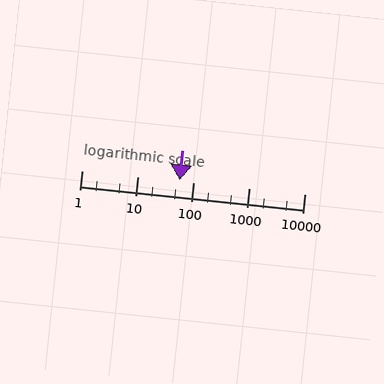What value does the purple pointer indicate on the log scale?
The pointer indicates approximately 57.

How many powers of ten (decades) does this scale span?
The scale spans 4 decades, from 1 to 10000.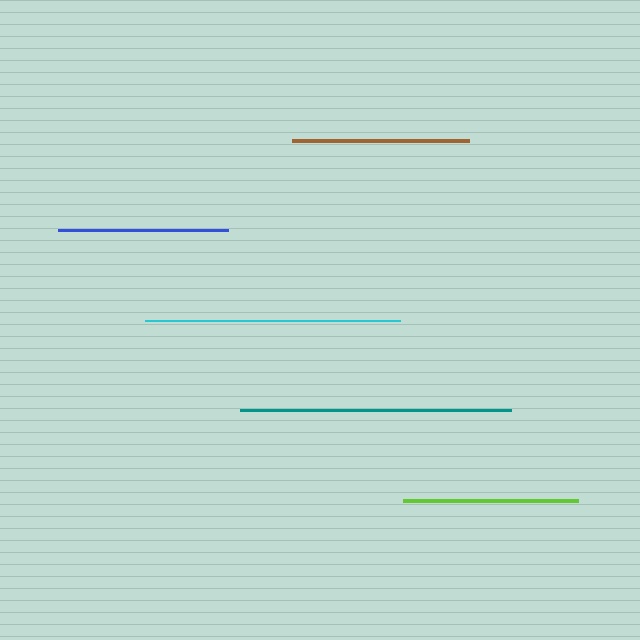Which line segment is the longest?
The teal line is the longest at approximately 272 pixels.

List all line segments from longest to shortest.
From longest to shortest: teal, cyan, brown, lime, blue.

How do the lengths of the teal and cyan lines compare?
The teal and cyan lines are approximately the same length.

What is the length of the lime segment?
The lime segment is approximately 175 pixels long.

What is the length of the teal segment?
The teal segment is approximately 272 pixels long.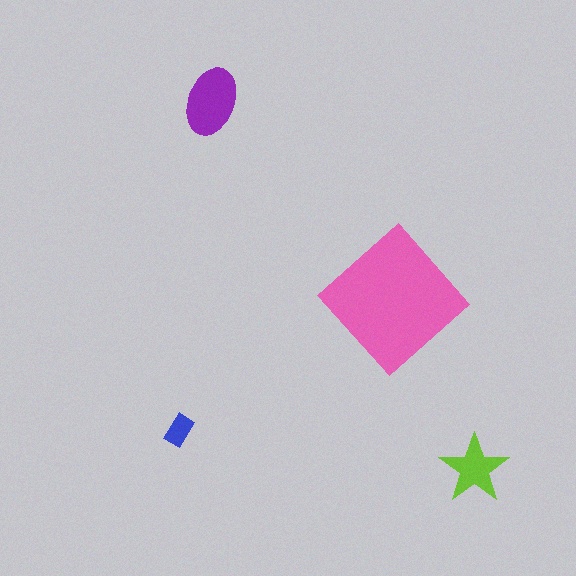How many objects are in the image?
There are 4 objects in the image.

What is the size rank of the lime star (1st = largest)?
3rd.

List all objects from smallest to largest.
The blue rectangle, the lime star, the purple ellipse, the pink diamond.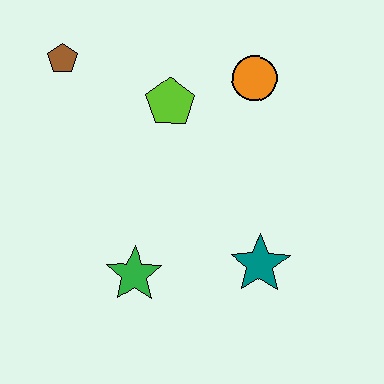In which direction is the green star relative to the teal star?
The green star is to the left of the teal star.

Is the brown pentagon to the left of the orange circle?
Yes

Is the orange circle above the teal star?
Yes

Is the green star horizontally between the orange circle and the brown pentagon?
Yes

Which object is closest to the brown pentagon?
The lime pentagon is closest to the brown pentagon.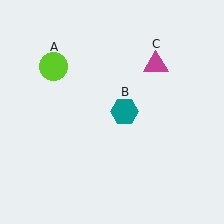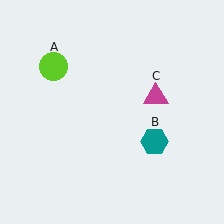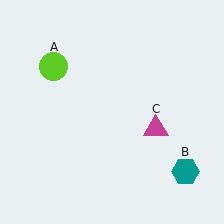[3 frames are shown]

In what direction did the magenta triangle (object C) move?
The magenta triangle (object C) moved down.